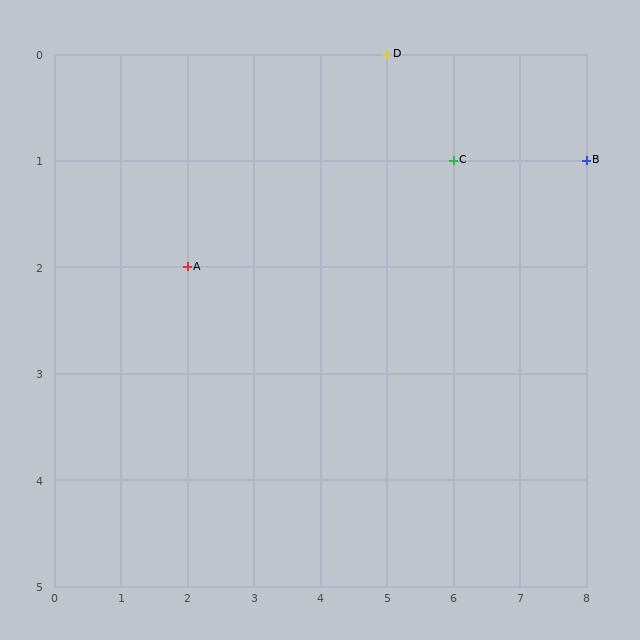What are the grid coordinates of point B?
Point B is at grid coordinates (8, 1).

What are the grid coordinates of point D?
Point D is at grid coordinates (5, 0).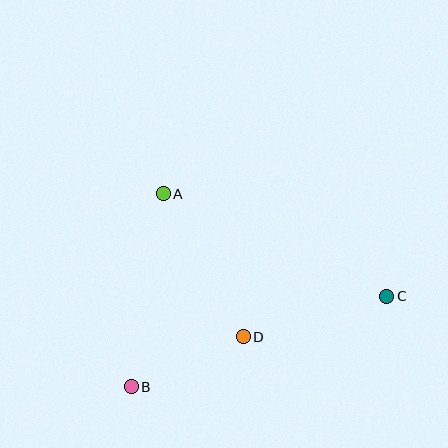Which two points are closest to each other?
Points B and D are closest to each other.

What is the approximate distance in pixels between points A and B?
The distance between A and B is approximately 196 pixels.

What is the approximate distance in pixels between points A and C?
The distance between A and C is approximately 246 pixels.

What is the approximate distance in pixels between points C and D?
The distance between C and D is approximately 149 pixels.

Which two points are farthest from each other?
Points B and C are farthest from each other.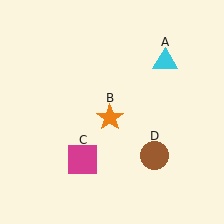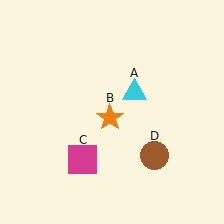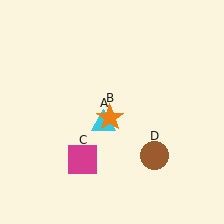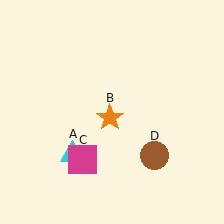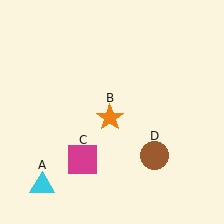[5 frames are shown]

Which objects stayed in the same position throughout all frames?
Orange star (object B) and magenta square (object C) and brown circle (object D) remained stationary.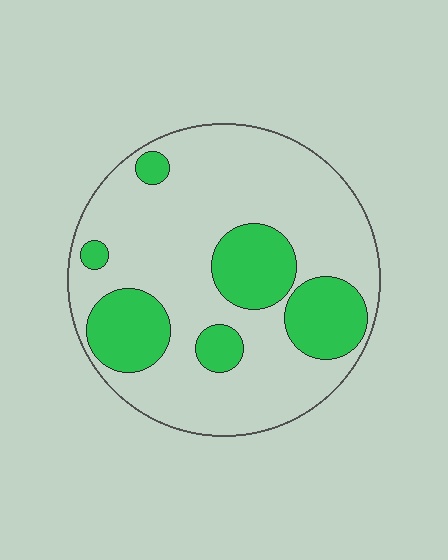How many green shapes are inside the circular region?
6.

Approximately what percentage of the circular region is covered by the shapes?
Approximately 25%.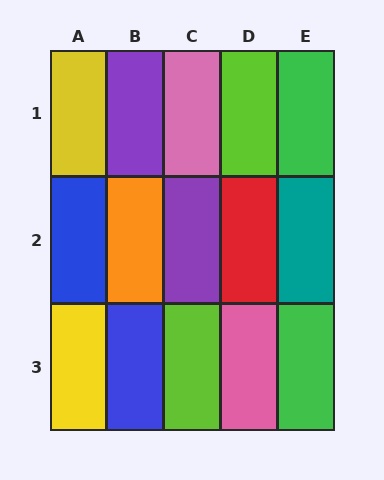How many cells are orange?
1 cell is orange.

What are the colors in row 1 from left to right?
Yellow, purple, pink, lime, green.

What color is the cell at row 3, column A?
Yellow.